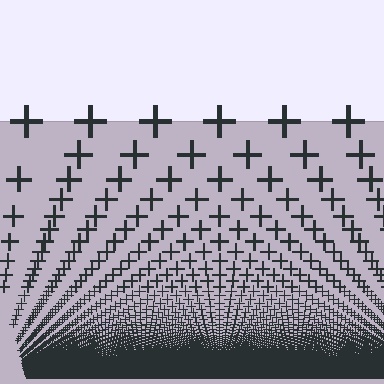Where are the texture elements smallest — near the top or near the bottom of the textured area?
Near the bottom.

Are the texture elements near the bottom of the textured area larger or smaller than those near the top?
Smaller. The gradient is inverted — elements near the bottom are smaller and denser.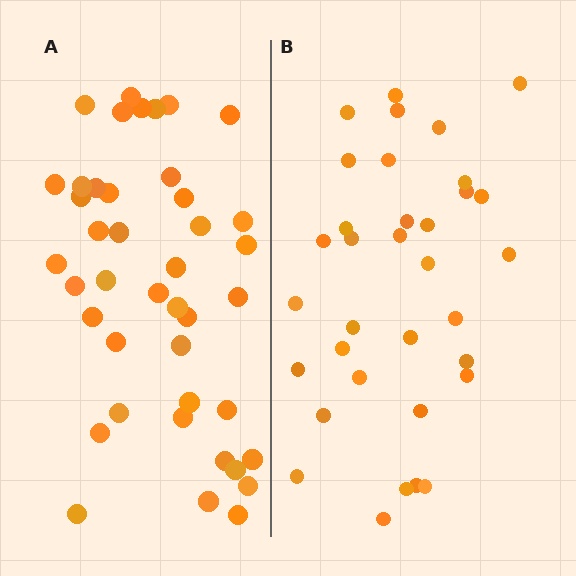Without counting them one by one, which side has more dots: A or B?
Region A (the left region) has more dots.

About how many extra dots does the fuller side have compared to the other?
Region A has roughly 8 or so more dots than region B.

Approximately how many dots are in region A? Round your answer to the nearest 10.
About 40 dots. (The exact count is 42, which rounds to 40.)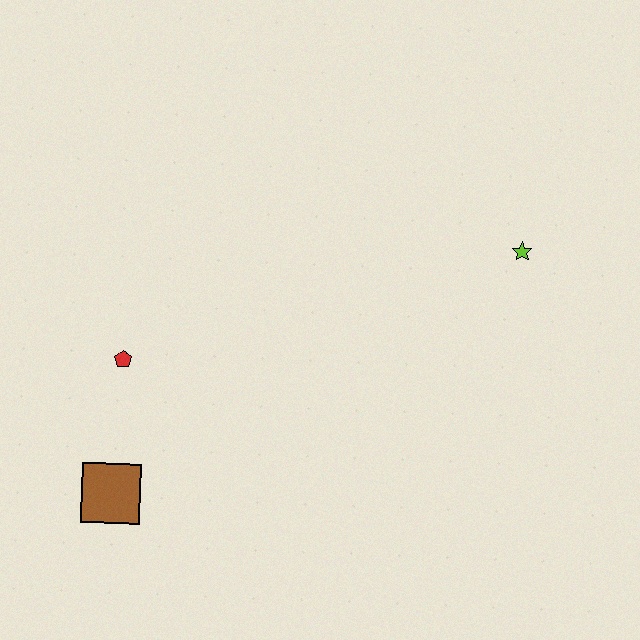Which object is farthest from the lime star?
The brown square is farthest from the lime star.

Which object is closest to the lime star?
The red pentagon is closest to the lime star.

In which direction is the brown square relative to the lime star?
The brown square is to the left of the lime star.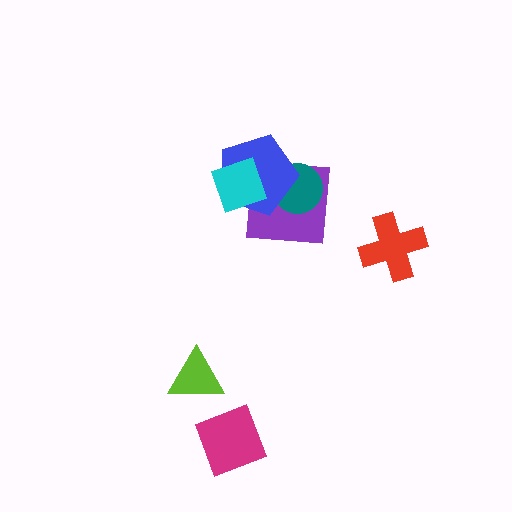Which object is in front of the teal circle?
The blue pentagon is in front of the teal circle.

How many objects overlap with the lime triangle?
0 objects overlap with the lime triangle.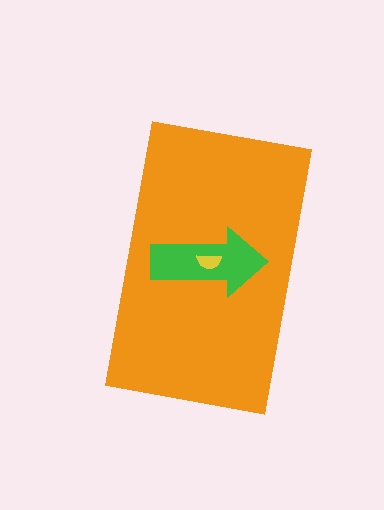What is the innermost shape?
The yellow semicircle.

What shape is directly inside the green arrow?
The yellow semicircle.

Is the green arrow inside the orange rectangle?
Yes.